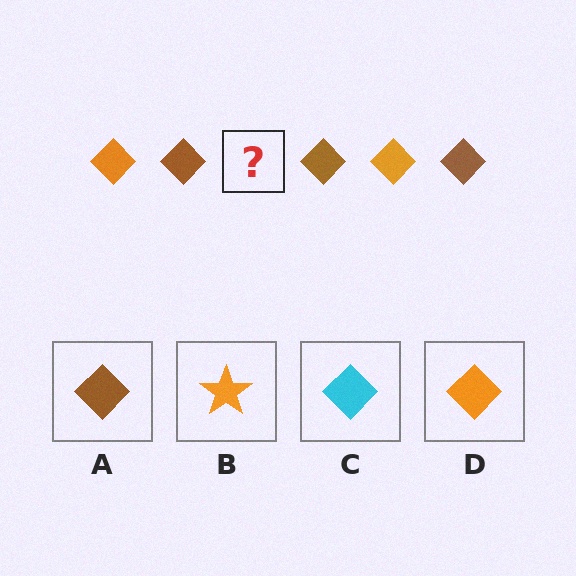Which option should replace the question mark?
Option D.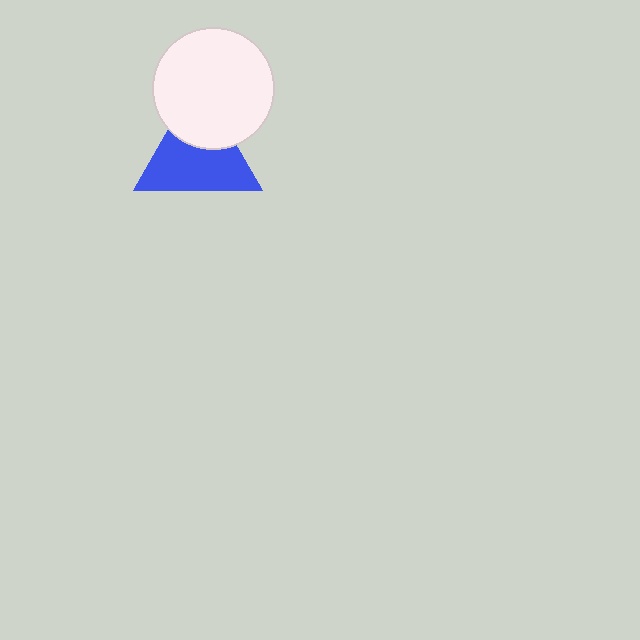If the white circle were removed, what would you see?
You would see the complete blue triangle.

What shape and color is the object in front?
The object in front is a white circle.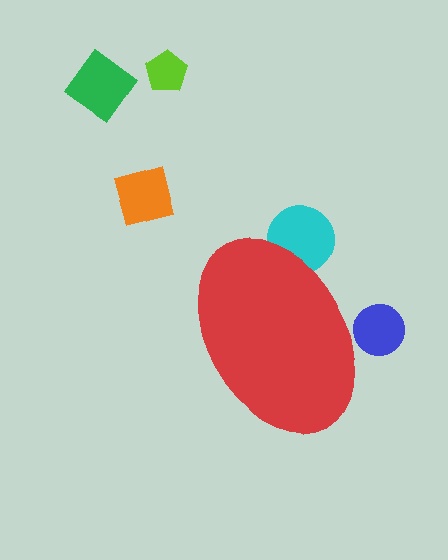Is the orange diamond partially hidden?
No, the orange diamond is fully visible.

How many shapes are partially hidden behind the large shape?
2 shapes are partially hidden.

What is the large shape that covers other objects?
A red ellipse.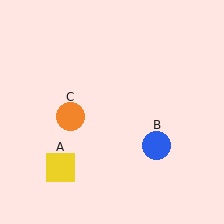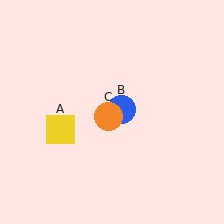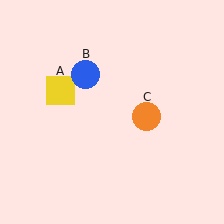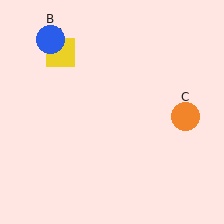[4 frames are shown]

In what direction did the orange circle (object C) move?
The orange circle (object C) moved right.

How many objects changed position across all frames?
3 objects changed position: yellow square (object A), blue circle (object B), orange circle (object C).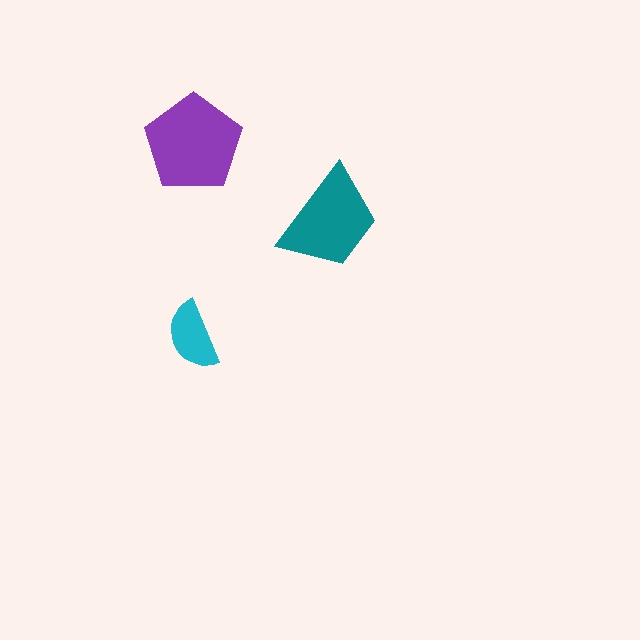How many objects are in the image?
There are 3 objects in the image.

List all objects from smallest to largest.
The cyan semicircle, the teal trapezoid, the purple pentagon.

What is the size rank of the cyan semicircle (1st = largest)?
3rd.